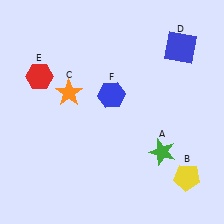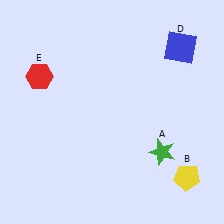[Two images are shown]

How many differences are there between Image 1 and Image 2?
There are 2 differences between the two images.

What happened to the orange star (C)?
The orange star (C) was removed in Image 2. It was in the top-left area of Image 1.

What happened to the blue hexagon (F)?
The blue hexagon (F) was removed in Image 2. It was in the top-left area of Image 1.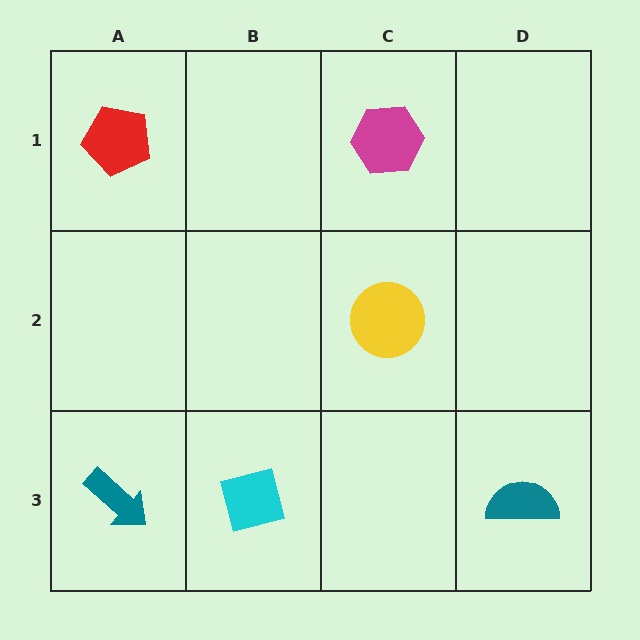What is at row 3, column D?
A teal semicircle.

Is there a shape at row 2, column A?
No, that cell is empty.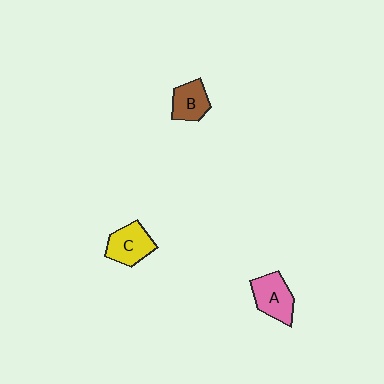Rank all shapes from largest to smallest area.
From largest to smallest: A (pink), C (yellow), B (brown).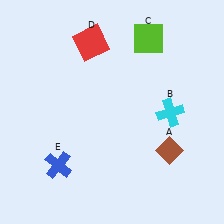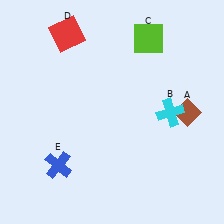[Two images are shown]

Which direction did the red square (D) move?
The red square (D) moved left.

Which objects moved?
The objects that moved are: the brown diamond (A), the red square (D).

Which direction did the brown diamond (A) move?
The brown diamond (A) moved up.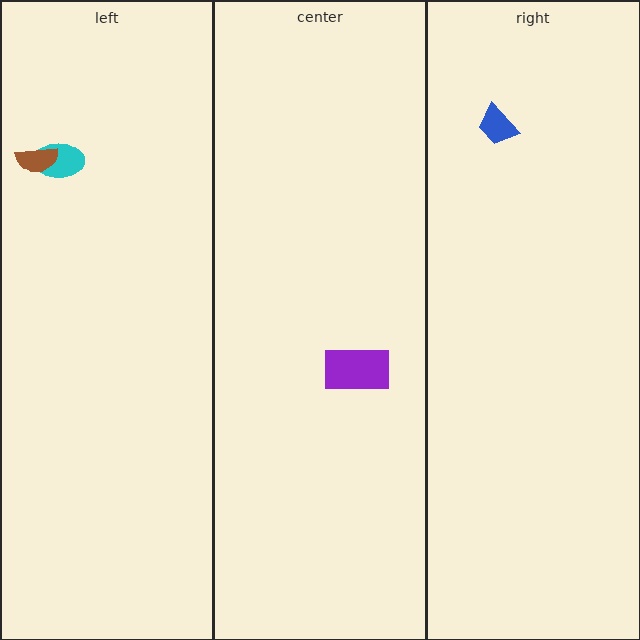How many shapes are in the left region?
2.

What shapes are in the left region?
The cyan ellipse, the brown semicircle.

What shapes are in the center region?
The purple rectangle.